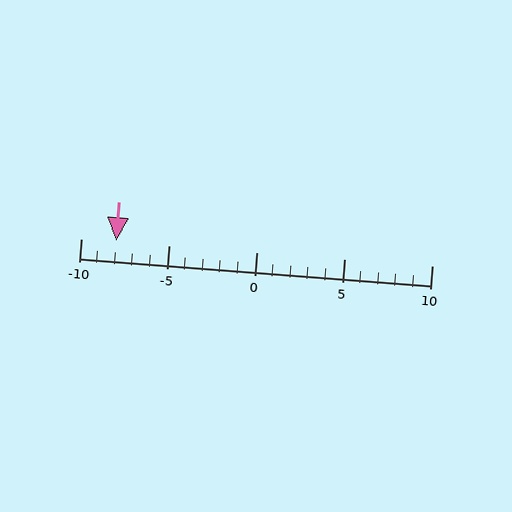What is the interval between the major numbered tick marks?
The major tick marks are spaced 5 units apart.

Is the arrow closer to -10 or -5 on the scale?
The arrow is closer to -10.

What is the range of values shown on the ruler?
The ruler shows values from -10 to 10.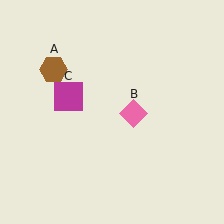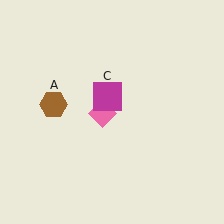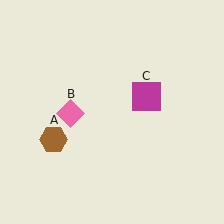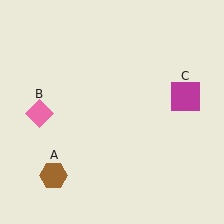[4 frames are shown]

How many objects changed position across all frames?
3 objects changed position: brown hexagon (object A), pink diamond (object B), magenta square (object C).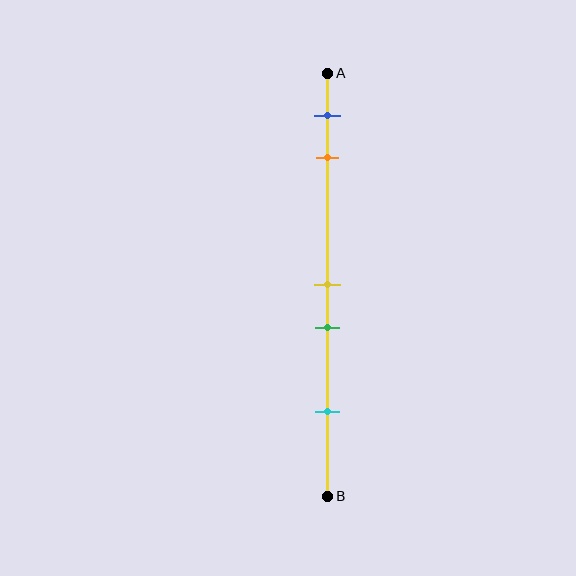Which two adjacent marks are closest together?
The yellow and green marks are the closest adjacent pair.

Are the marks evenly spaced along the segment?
No, the marks are not evenly spaced.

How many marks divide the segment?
There are 5 marks dividing the segment.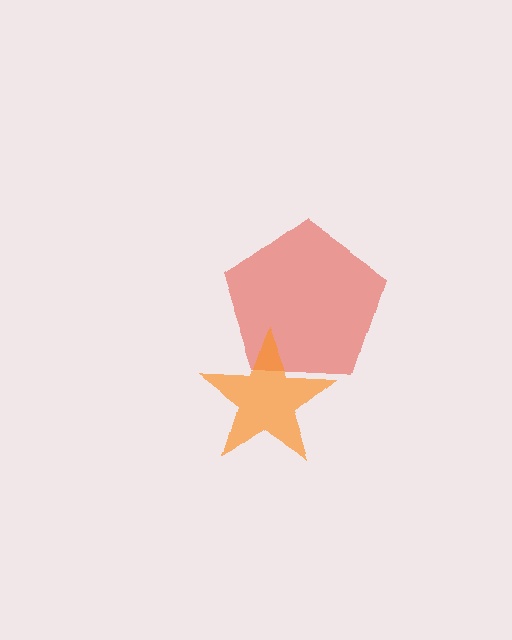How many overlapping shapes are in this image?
There are 2 overlapping shapes in the image.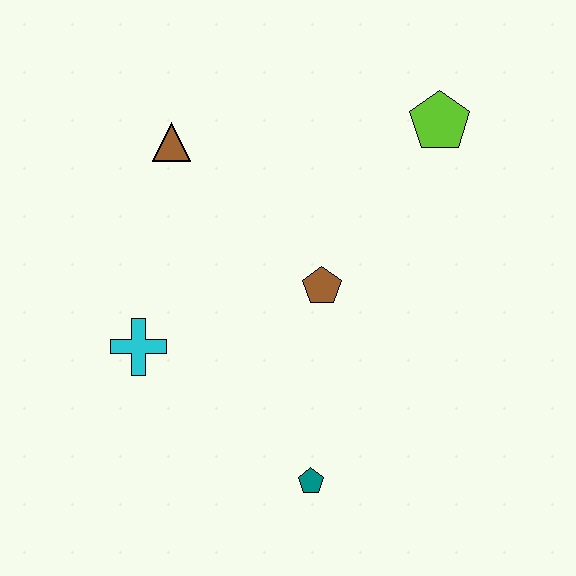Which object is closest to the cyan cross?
The brown pentagon is closest to the cyan cross.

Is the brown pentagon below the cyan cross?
No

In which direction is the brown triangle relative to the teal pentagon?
The brown triangle is above the teal pentagon.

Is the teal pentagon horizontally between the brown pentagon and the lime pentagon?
No